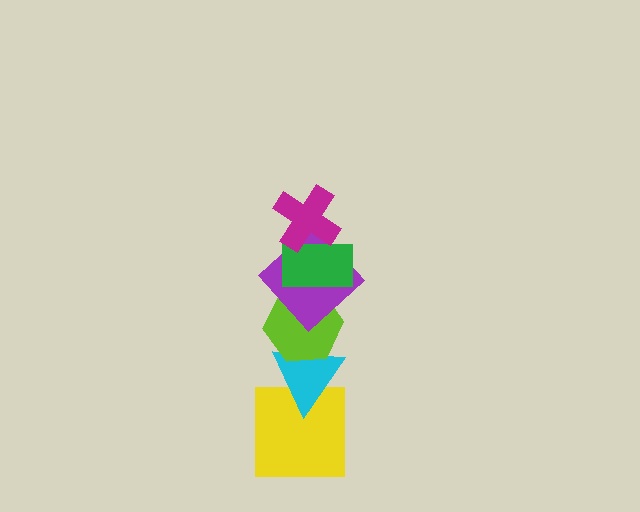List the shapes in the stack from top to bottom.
From top to bottom: the magenta cross, the green rectangle, the purple diamond, the lime hexagon, the cyan triangle, the yellow square.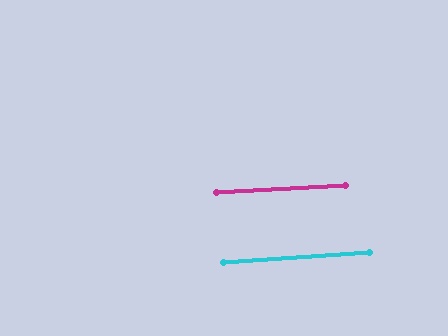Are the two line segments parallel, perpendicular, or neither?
Parallel — their directions differ by only 0.7°.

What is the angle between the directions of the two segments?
Approximately 1 degree.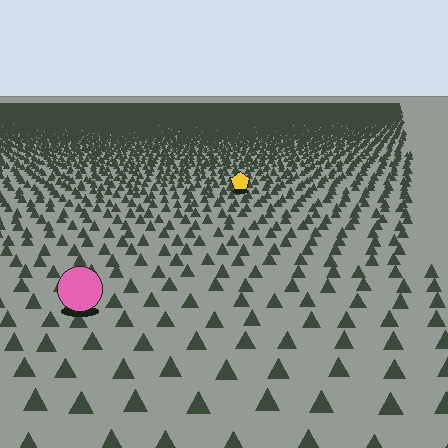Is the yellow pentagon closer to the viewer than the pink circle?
No. The pink circle is closer — you can tell from the texture gradient: the ground texture is coarser near it.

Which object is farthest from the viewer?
The yellow pentagon is farthest from the viewer. It appears smaller and the ground texture around it is denser.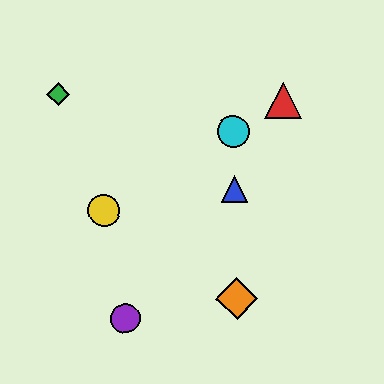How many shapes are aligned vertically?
3 shapes (the blue triangle, the orange diamond, the cyan circle) are aligned vertically.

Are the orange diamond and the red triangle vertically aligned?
No, the orange diamond is at x≈237 and the red triangle is at x≈283.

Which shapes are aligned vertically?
The blue triangle, the orange diamond, the cyan circle are aligned vertically.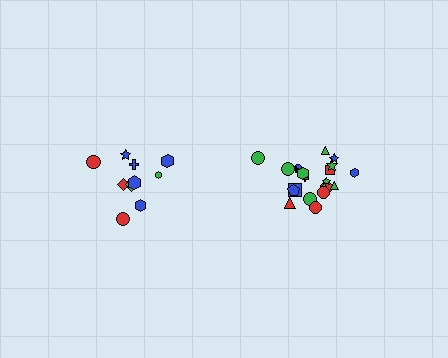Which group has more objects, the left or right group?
The right group.